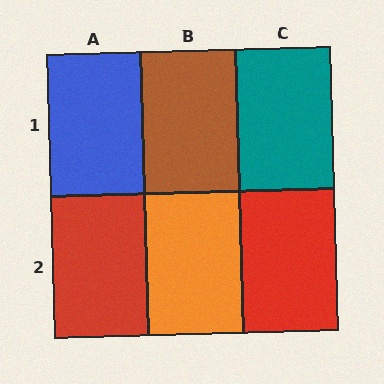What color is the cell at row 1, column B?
Brown.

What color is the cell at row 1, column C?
Teal.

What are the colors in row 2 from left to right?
Red, orange, red.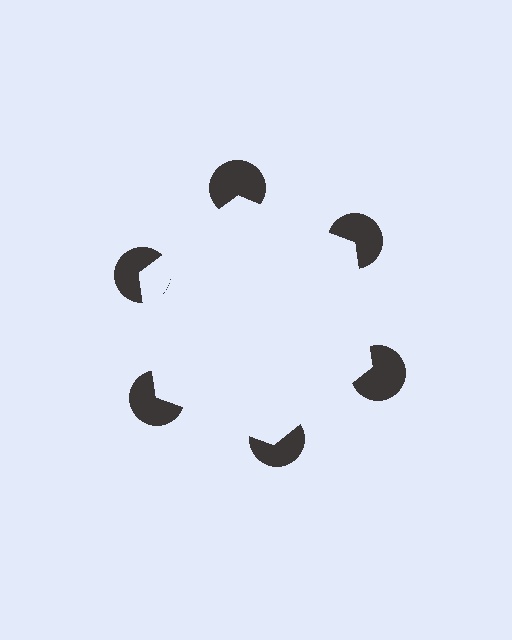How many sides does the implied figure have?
6 sides.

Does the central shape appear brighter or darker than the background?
It typically appears slightly brighter than the background, even though no actual brightness change is drawn.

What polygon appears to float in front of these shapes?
An illusory hexagon — its edges are inferred from the aligned wedge cuts in the pac-man discs, not physically drawn.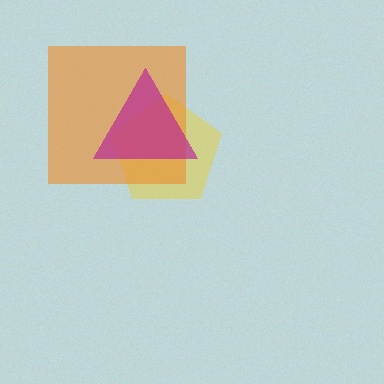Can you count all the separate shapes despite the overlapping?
Yes, there are 3 separate shapes.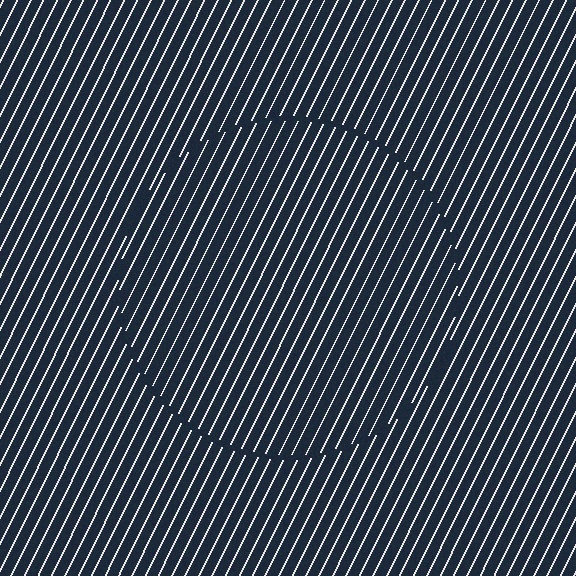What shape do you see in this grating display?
An illusory circle. The interior of the shape contains the same grating, shifted by half a period — the contour is defined by the phase discontinuity where line-ends from the inner and outer gratings abut.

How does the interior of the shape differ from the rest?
The interior of the shape contains the same grating, shifted by half a period — the contour is defined by the phase discontinuity where line-ends from the inner and outer gratings abut.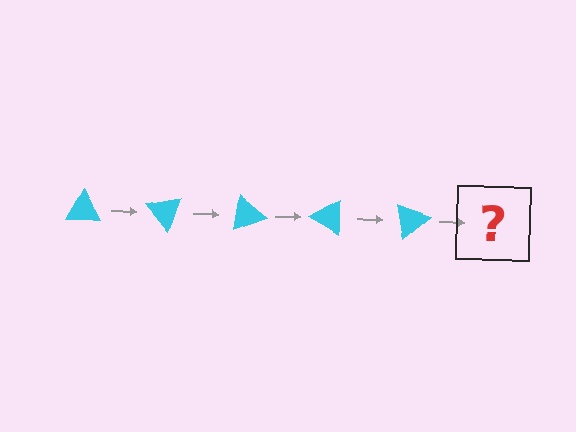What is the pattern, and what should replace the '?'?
The pattern is that the triangle rotates 50 degrees each step. The '?' should be a cyan triangle rotated 250 degrees.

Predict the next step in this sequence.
The next step is a cyan triangle rotated 250 degrees.